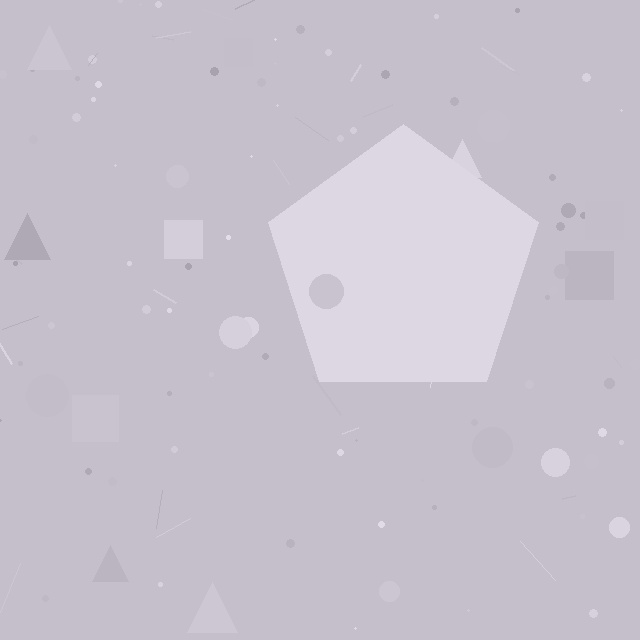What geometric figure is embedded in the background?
A pentagon is embedded in the background.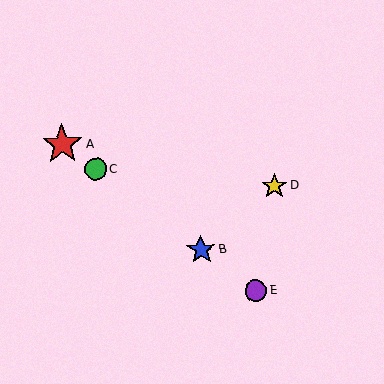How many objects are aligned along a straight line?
4 objects (A, B, C, E) are aligned along a straight line.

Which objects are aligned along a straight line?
Objects A, B, C, E are aligned along a straight line.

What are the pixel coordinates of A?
Object A is at (62, 144).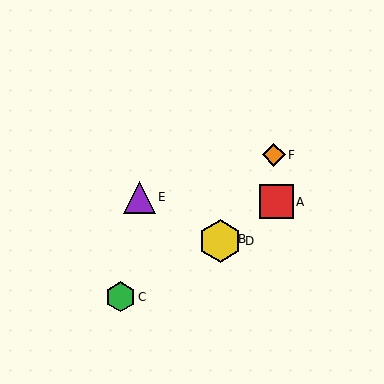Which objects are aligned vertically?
Objects B, D are aligned vertically.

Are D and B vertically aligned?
Yes, both are at x≈220.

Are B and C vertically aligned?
No, B is at x≈220 and C is at x≈120.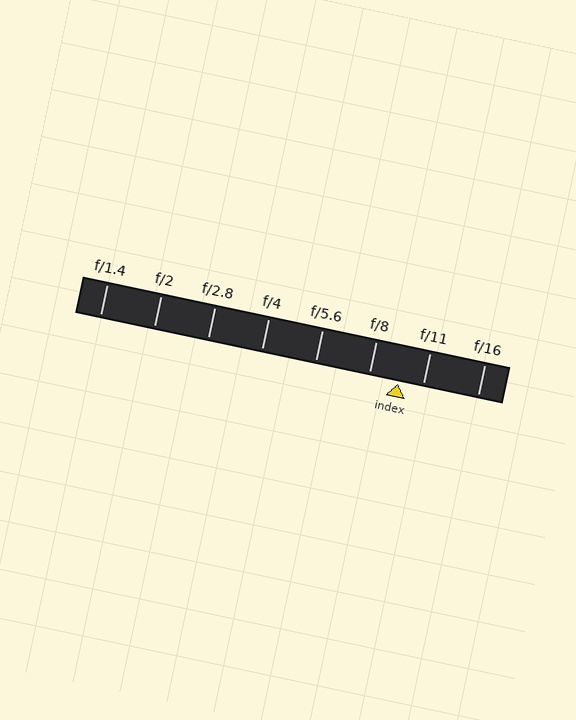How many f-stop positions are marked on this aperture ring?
There are 8 f-stop positions marked.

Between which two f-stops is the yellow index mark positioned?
The index mark is between f/8 and f/11.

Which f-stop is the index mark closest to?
The index mark is closest to f/11.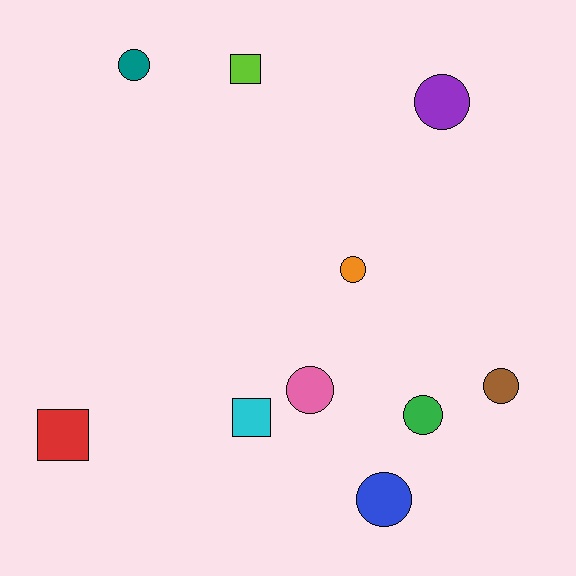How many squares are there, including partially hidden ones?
There are 3 squares.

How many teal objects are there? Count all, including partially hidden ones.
There is 1 teal object.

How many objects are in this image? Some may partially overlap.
There are 10 objects.